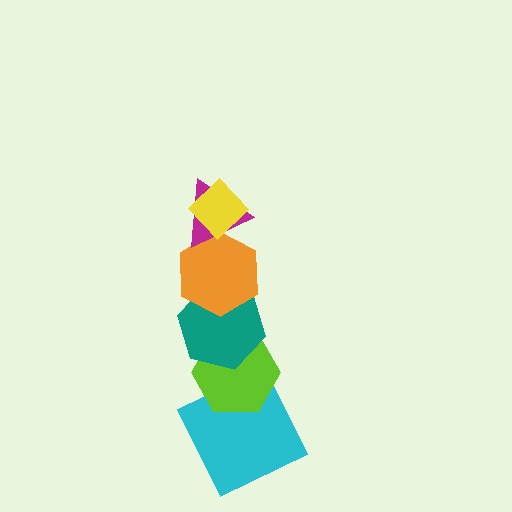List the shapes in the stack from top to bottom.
From top to bottom: the yellow diamond, the magenta triangle, the orange hexagon, the teal hexagon, the lime hexagon, the cyan square.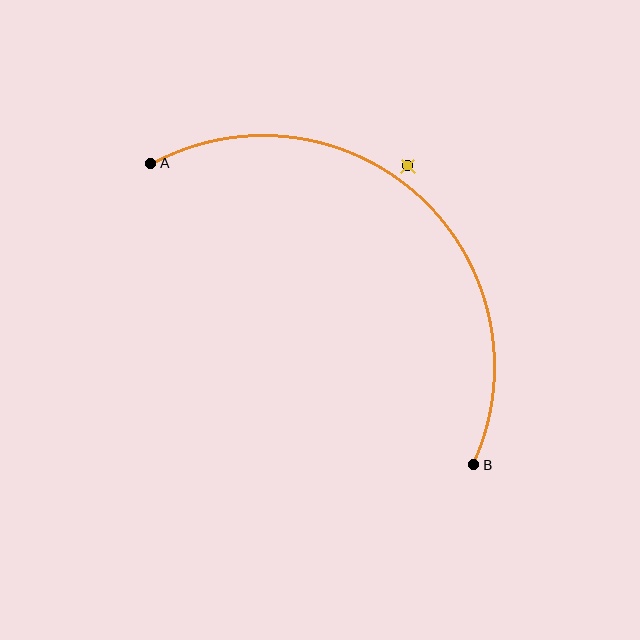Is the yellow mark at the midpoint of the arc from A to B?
No — the yellow mark does not lie on the arc at all. It sits slightly outside the curve.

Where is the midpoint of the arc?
The arc midpoint is the point on the curve farthest from the straight line joining A and B. It sits above and to the right of that line.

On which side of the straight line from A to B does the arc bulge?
The arc bulges above and to the right of the straight line connecting A and B.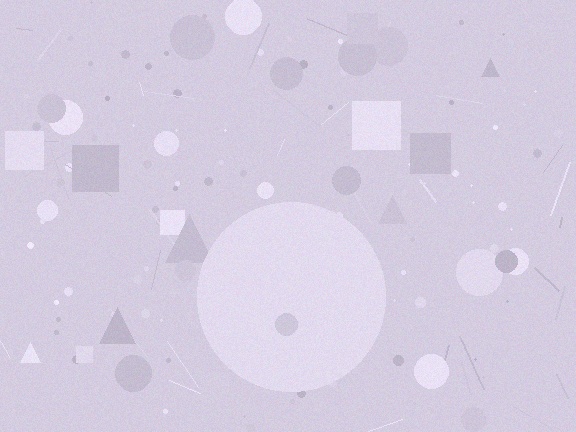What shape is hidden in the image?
A circle is hidden in the image.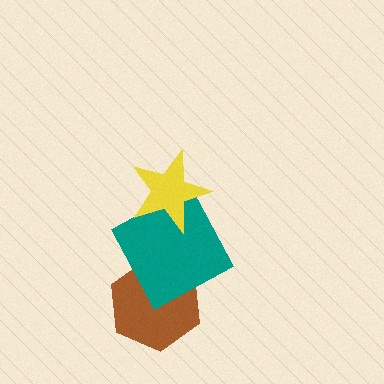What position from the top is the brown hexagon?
The brown hexagon is 3rd from the top.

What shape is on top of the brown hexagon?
The teal square is on top of the brown hexagon.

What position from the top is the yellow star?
The yellow star is 1st from the top.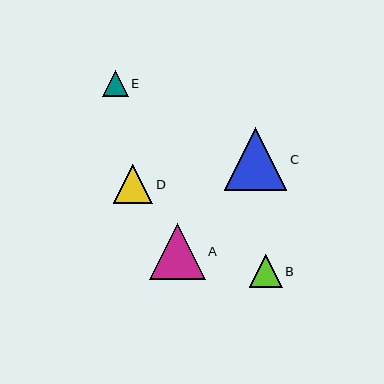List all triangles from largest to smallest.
From largest to smallest: C, A, D, B, E.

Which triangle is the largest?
Triangle C is the largest with a size of approximately 62 pixels.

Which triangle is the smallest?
Triangle E is the smallest with a size of approximately 26 pixels.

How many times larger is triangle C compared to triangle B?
Triangle C is approximately 1.9 times the size of triangle B.